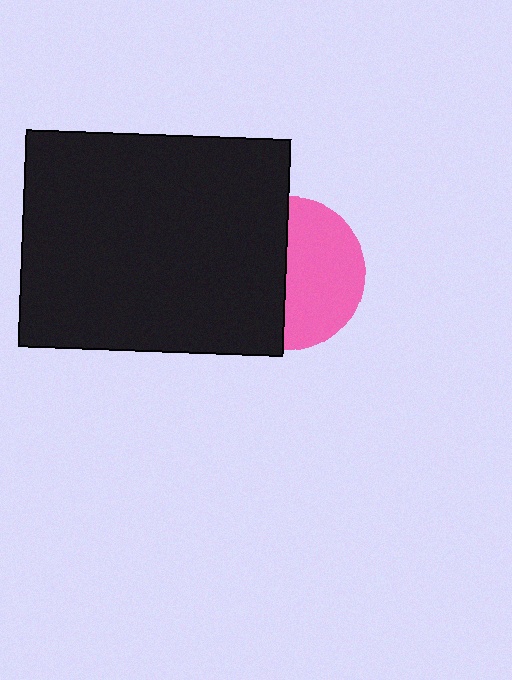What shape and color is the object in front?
The object in front is a black rectangle.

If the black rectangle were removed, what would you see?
You would see the complete pink circle.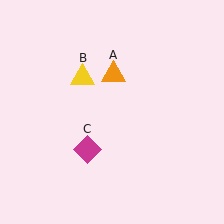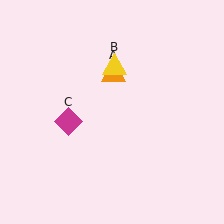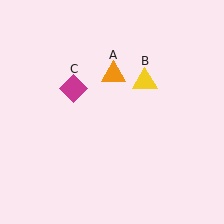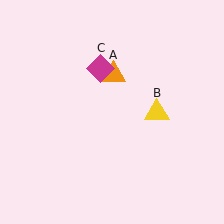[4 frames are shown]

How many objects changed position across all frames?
2 objects changed position: yellow triangle (object B), magenta diamond (object C).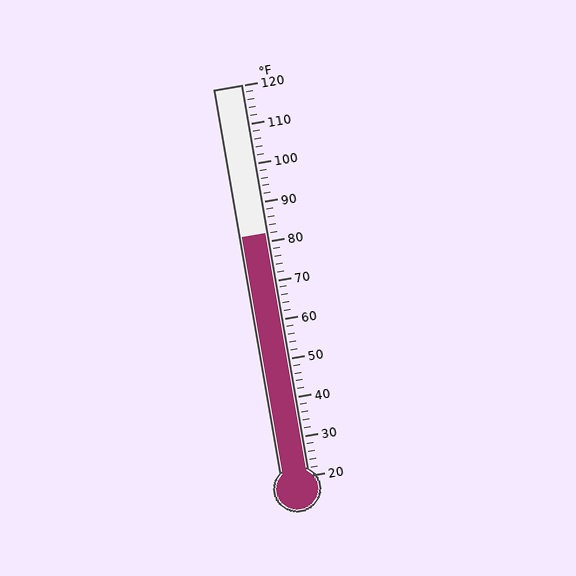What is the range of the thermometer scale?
The thermometer scale ranges from 20°F to 120°F.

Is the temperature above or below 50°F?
The temperature is above 50°F.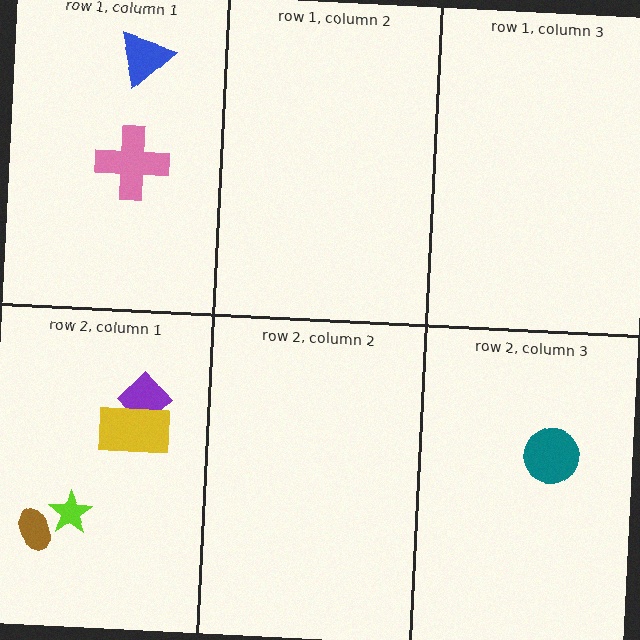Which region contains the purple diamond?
The row 2, column 1 region.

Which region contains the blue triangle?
The row 1, column 1 region.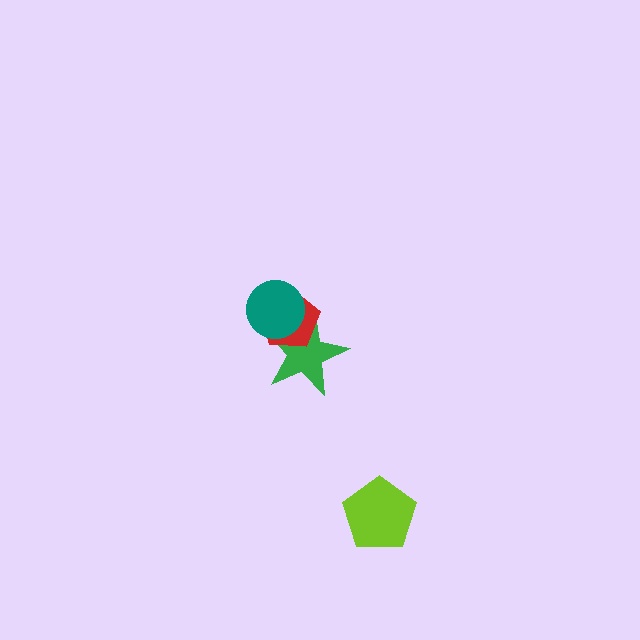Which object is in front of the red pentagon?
The teal circle is in front of the red pentagon.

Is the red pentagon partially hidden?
Yes, it is partially covered by another shape.